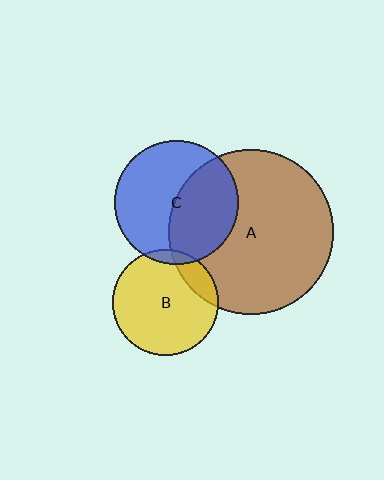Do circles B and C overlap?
Yes.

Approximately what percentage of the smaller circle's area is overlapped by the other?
Approximately 5%.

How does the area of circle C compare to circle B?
Approximately 1.4 times.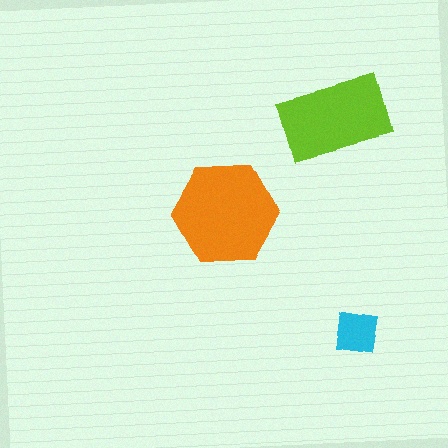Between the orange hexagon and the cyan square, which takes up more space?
The orange hexagon.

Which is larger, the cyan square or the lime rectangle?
The lime rectangle.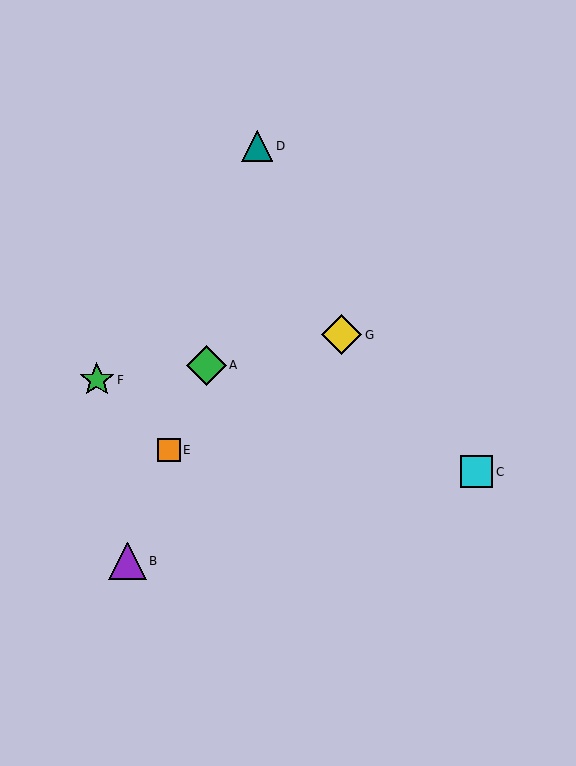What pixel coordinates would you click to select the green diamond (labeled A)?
Click at (206, 365) to select the green diamond A.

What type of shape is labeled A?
Shape A is a green diamond.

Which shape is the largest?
The yellow diamond (labeled G) is the largest.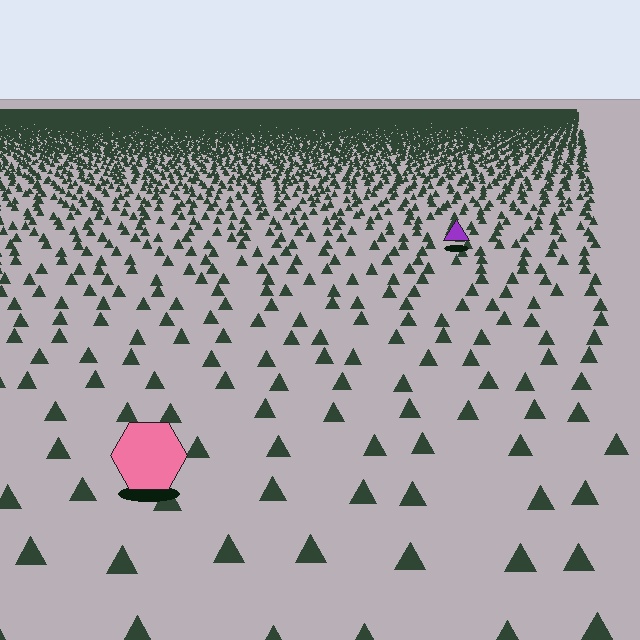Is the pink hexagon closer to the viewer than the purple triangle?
Yes. The pink hexagon is closer — you can tell from the texture gradient: the ground texture is coarser near it.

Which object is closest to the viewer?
The pink hexagon is closest. The texture marks near it are larger and more spread out.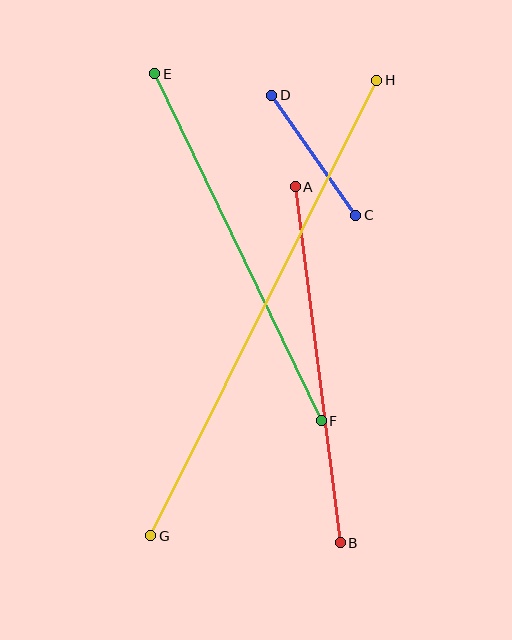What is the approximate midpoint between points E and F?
The midpoint is at approximately (238, 247) pixels.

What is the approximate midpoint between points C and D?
The midpoint is at approximately (314, 155) pixels.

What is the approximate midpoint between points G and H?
The midpoint is at approximately (264, 308) pixels.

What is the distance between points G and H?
The distance is approximately 509 pixels.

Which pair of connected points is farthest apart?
Points G and H are farthest apart.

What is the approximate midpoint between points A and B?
The midpoint is at approximately (318, 365) pixels.